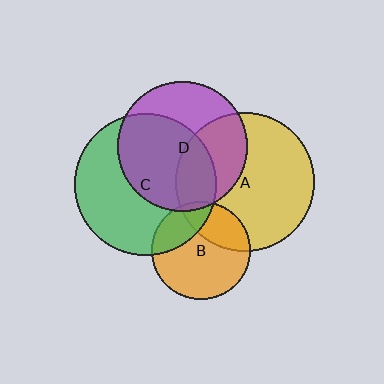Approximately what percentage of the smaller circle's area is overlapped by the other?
Approximately 40%.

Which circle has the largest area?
Circle C (green).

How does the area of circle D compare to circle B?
Approximately 1.7 times.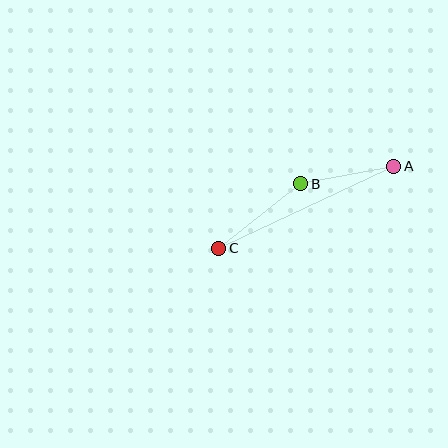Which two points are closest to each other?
Points A and B are closest to each other.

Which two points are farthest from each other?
Points A and C are farthest from each other.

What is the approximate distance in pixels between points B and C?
The distance between B and C is approximately 104 pixels.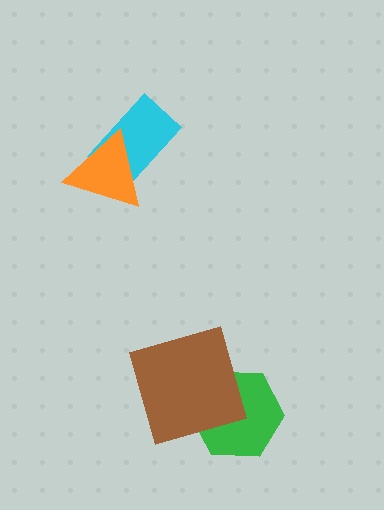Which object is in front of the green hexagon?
The brown square is in front of the green hexagon.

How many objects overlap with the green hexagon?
1 object overlaps with the green hexagon.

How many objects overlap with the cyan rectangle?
1 object overlaps with the cyan rectangle.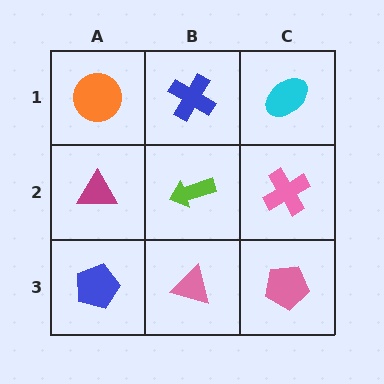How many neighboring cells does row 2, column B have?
4.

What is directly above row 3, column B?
A lime arrow.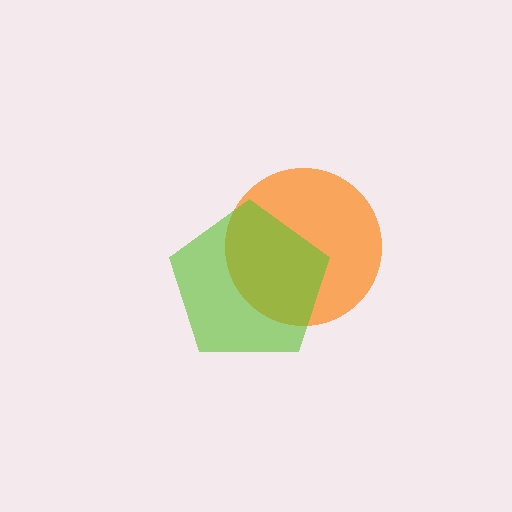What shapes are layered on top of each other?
The layered shapes are: an orange circle, a lime pentagon.